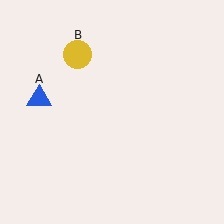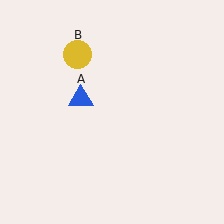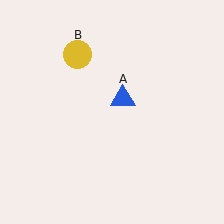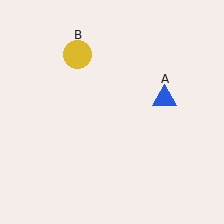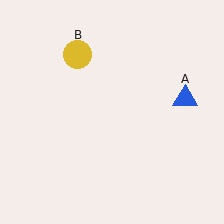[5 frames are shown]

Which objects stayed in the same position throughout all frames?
Yellow circle (object B) remained stationary.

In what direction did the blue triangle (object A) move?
The blue triangle (object A) moved right.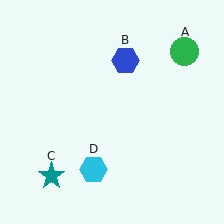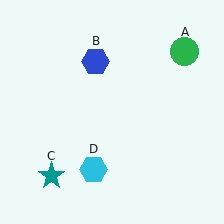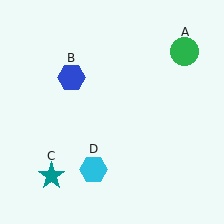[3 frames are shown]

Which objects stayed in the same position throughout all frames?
Green circle (object A) and teal star (object C) and cyan hexagon (object D) remained stationary.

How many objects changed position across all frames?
1 object changed position: blue hexagon (object B).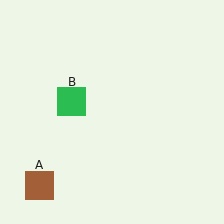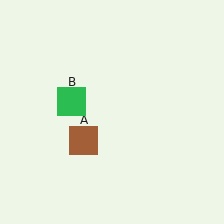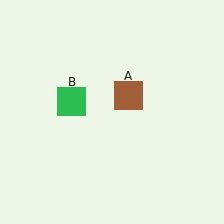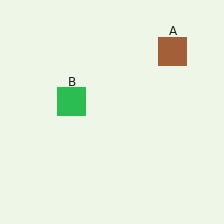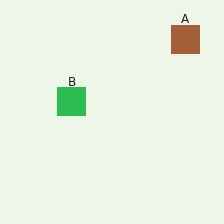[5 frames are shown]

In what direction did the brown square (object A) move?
The brown square (object A) moved up and to the right.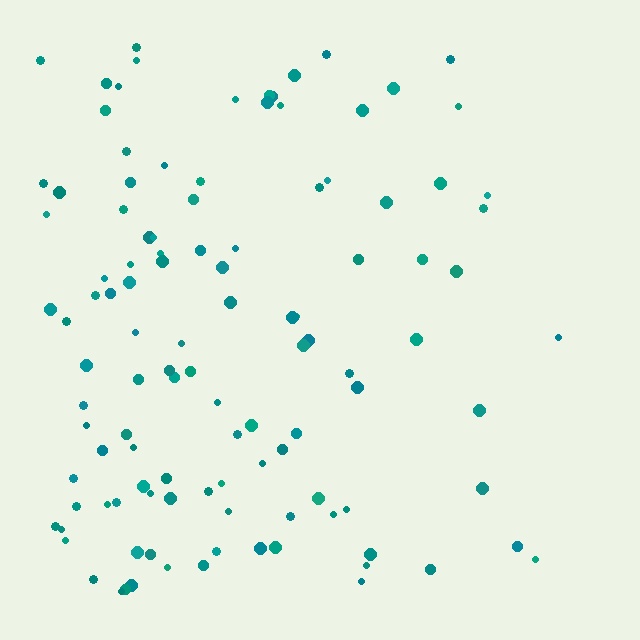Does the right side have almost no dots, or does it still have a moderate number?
Still a moderate number, just noticeably fewer than the left.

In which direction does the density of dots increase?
From right to left, with the left side densest.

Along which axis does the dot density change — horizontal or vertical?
Horizontal.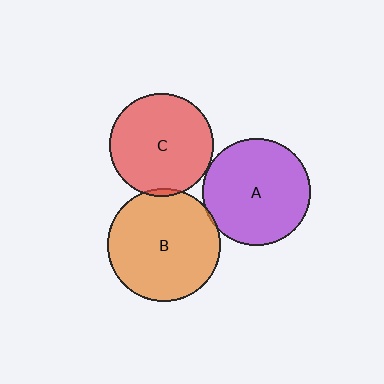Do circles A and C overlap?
Yes.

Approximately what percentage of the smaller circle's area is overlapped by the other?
Approximately 5%.